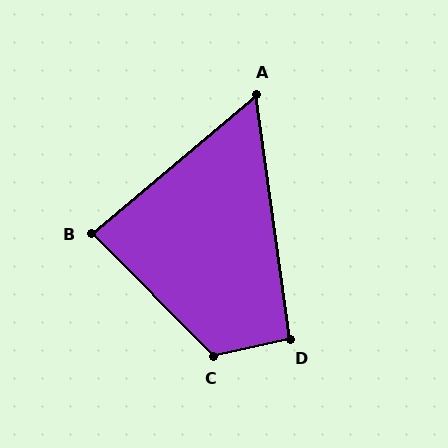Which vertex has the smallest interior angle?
A, at approximately 58 degrees.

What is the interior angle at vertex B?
Approximately 85 degrees (approximately right).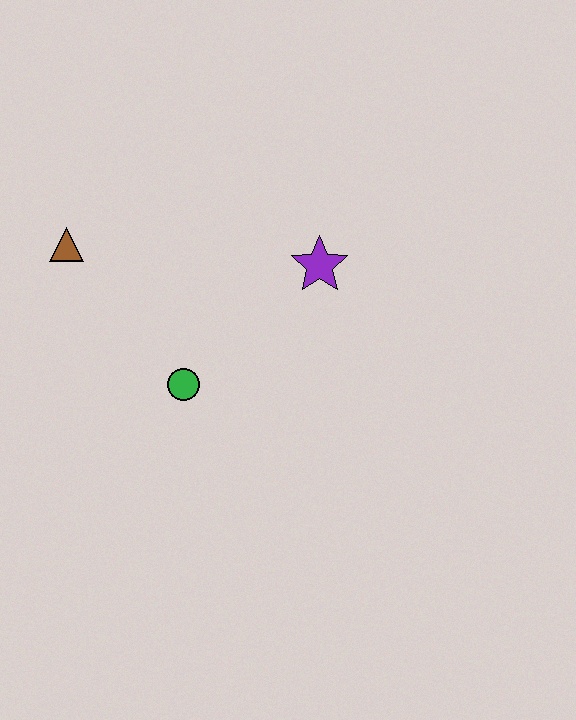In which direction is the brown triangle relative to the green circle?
The brown triangle is above the green circle.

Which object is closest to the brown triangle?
The green circle is closest to the brown triangle.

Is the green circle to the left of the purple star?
Yes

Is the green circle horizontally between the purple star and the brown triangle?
Yes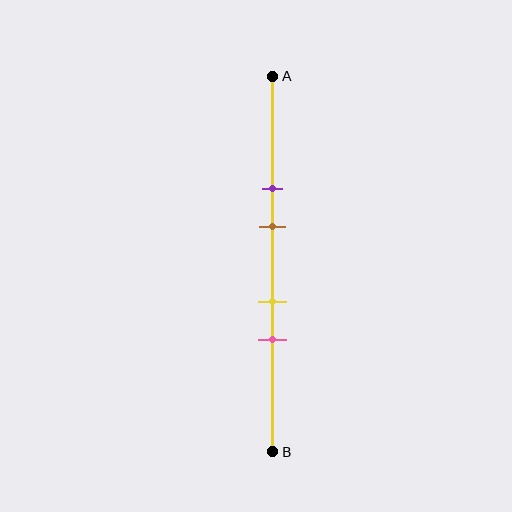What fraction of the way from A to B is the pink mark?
The pink mark is approximately 70% (0.7) of the way from A to B.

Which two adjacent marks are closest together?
The yellow and pink marks are the closest adjacent pair.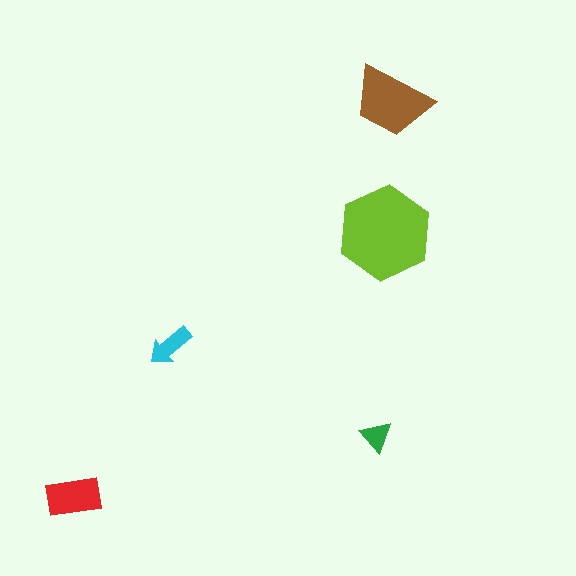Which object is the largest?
The lime hexagon.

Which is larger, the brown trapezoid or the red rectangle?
The brown trapezoid.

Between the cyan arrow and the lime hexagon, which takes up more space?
The lime hexagon.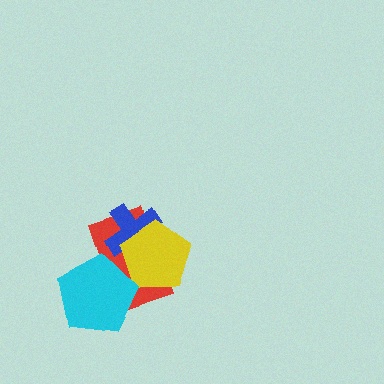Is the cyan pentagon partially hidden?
No, no other shape covers it.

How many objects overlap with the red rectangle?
3 objects overlap with the red rectangle.